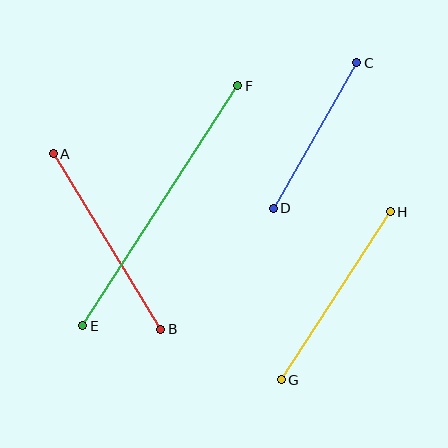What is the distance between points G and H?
The distance is approximately 200 pixels.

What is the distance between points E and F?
The distance is approximately 286 pixels.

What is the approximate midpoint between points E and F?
The midpoint is at approximately (160, 206) pixels.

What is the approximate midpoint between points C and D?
The midpoint is at approximately (315, 135) pixels.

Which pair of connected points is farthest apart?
Points E and F are farthest apart.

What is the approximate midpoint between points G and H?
The midpoint is at approximately (336, 296) pixels.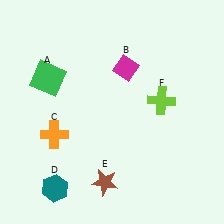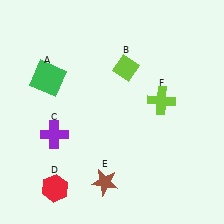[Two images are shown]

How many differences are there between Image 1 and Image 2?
There are 3 differences between the two images.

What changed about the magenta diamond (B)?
In Image 1, B is magenta. In Image 2, it changed to lime.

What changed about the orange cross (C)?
In Image 1, C is orange. In Image 2, it changed to purple.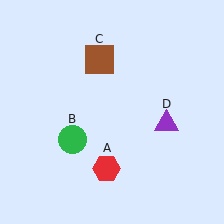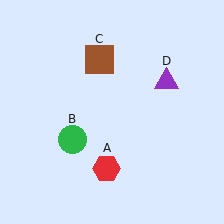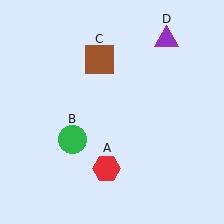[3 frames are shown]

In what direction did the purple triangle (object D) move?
The purple triangle (object D) moved up.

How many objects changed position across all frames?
1 object changed position: purple triangle (object D).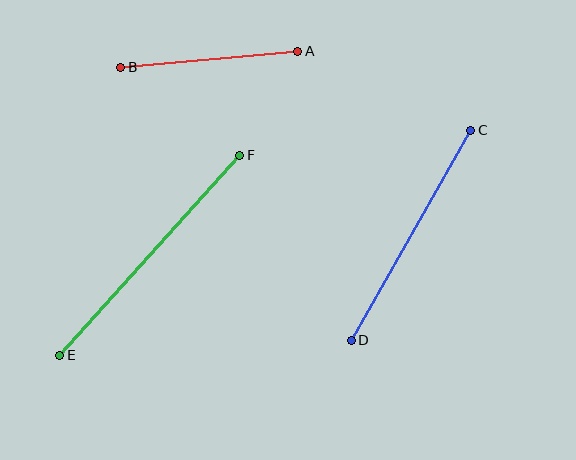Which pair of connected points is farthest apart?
Points E and F are farthest apart.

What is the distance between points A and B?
The distance is approximately 178 pixels.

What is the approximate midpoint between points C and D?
The midpoint is at approximately (411, 235) pixels.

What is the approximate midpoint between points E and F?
The midpoint is at approximately (150, 255) pixels.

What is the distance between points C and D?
The distance is approximately 241 pixels.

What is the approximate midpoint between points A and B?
The midpoint is at approximately (209, 59) pixels.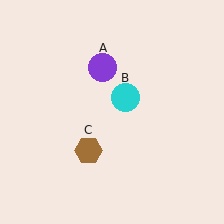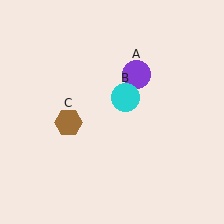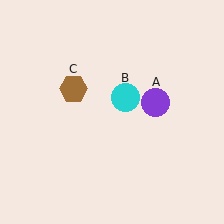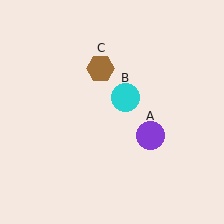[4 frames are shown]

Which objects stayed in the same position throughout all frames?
Cyan circle (object B) remained stationary.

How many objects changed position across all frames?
2 objects changed position: purple circle (object A), brown hexagon (object C).